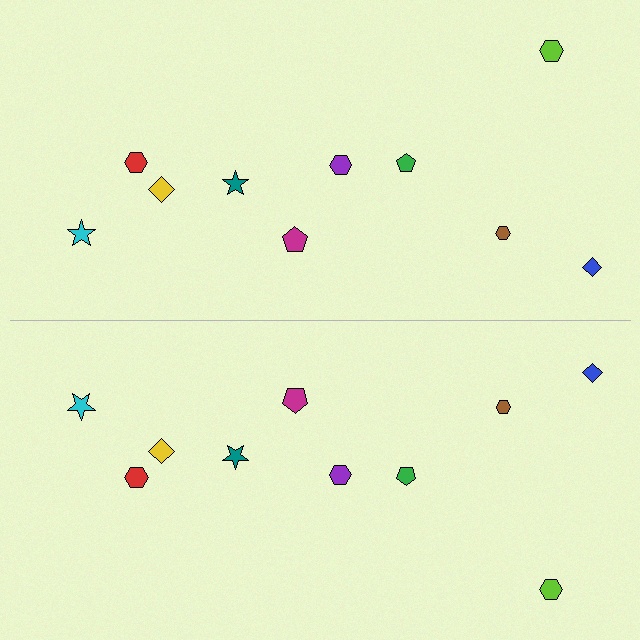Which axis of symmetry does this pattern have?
The pattern has a horizontal axis of symmetry running through the center of the image.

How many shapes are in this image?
There are 20 shapes in this image.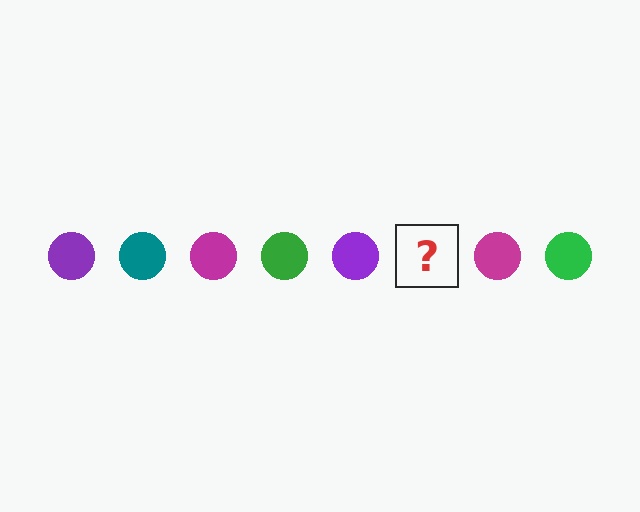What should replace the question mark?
The question mark should be replaced with a teal circle.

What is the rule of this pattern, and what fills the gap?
The rule is that the pattern cycles through purple, teal, magenta, green circles. The gap should be filled with a teal circle.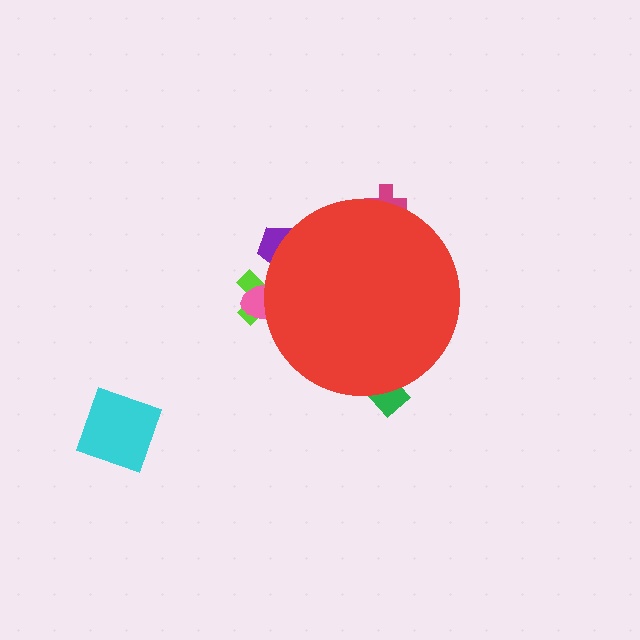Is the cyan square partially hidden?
No, the cyan square is fully visible.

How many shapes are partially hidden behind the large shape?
5 shapes are partially hidden.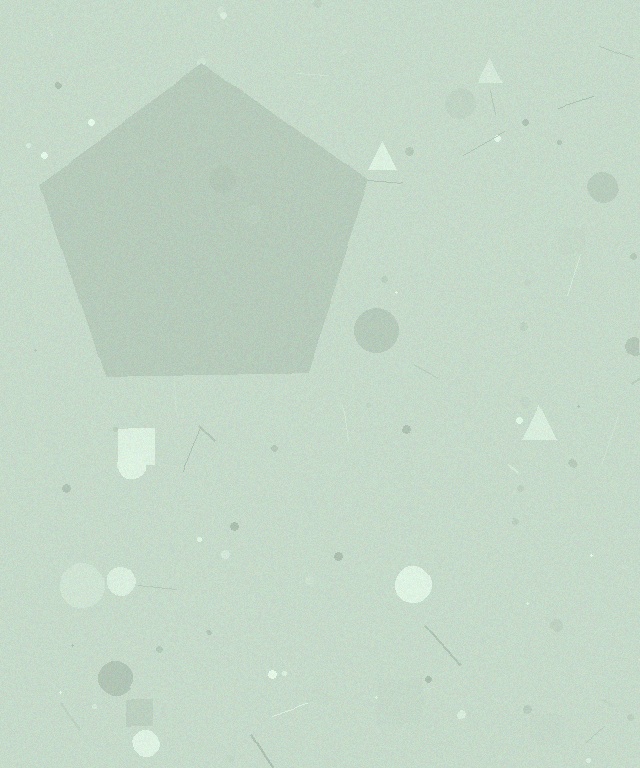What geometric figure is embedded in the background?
A pentagon is embedded in the background.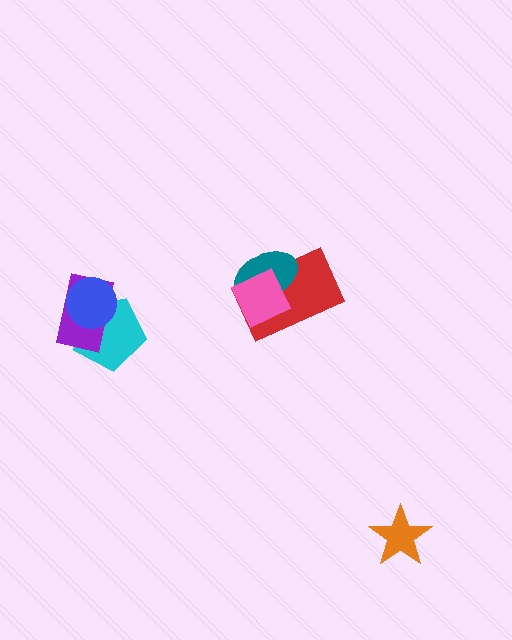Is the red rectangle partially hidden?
Yes, it is partially covered by another shape.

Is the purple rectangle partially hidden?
Yes, it is partially covered by another shape.